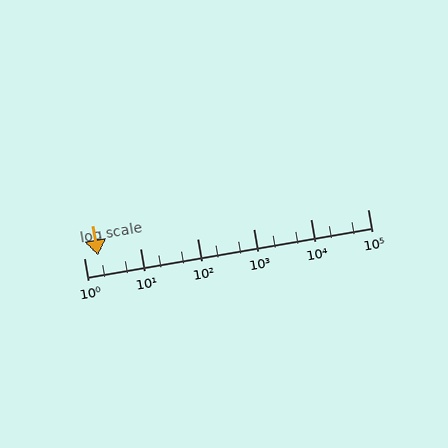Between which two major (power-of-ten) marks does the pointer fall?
The pointer is between 1 and 10.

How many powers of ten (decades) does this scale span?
The scale spans 5 decades, from 1 to 100000.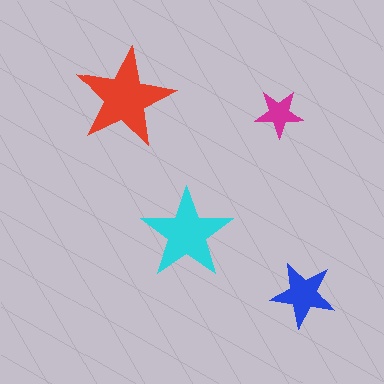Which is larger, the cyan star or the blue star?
The cyan one.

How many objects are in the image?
There are 4 objects in the image.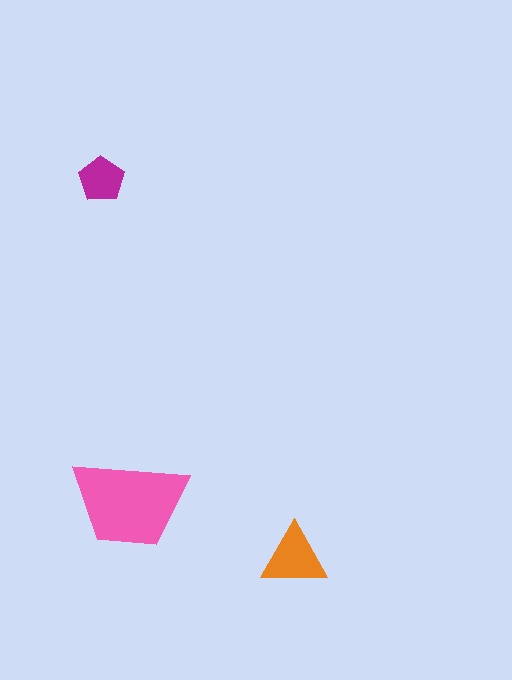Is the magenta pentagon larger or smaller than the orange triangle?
Smaller.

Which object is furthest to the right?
The orange triangle is rightmost.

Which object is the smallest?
The magenta pentagon.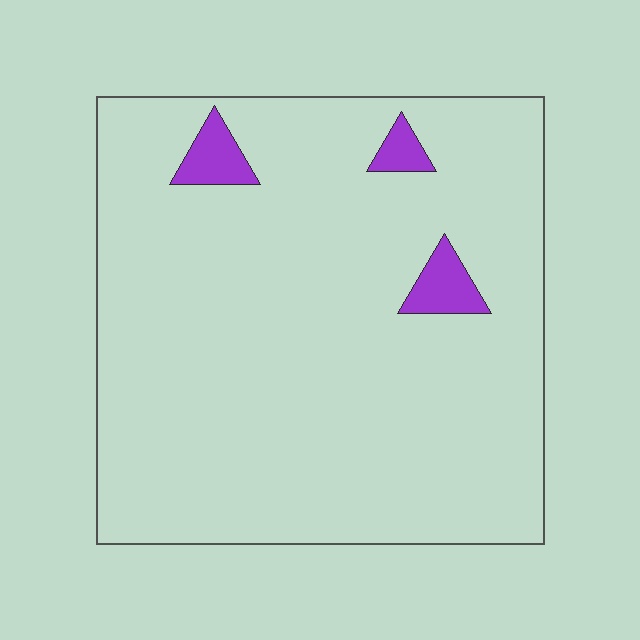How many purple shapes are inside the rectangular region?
3.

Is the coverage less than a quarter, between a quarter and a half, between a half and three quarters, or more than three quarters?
Less than a quarter.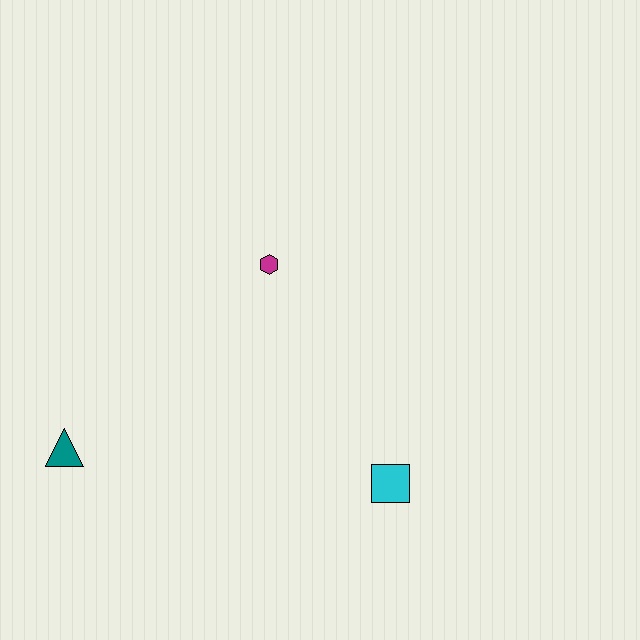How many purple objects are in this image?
There are no purple objects.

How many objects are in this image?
There are 3 objects.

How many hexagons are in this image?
There is 1 hexagon.